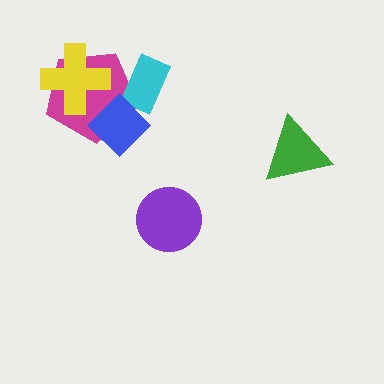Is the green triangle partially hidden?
No, no other shape covers it.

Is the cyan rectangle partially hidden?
Yes, it is partially covered by another shape.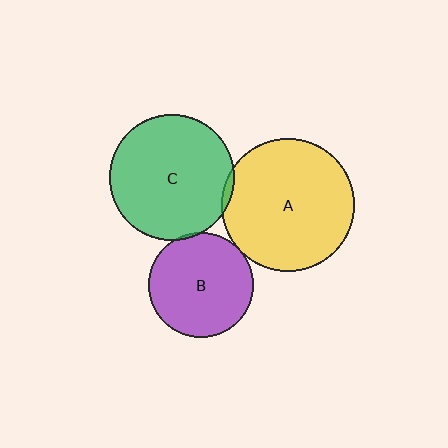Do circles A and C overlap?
Yes.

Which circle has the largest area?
Circle A (yellow).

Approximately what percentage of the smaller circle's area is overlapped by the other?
Approximately 5%.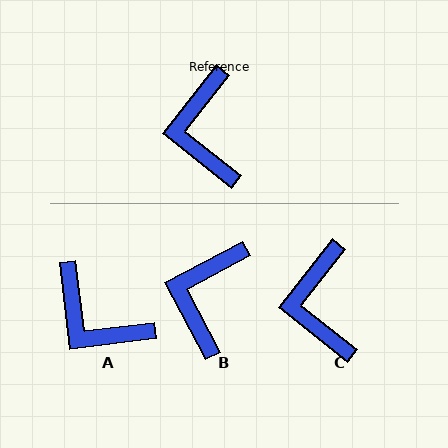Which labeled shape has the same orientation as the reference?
C.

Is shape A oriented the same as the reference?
No, it is off by about 45 degrees.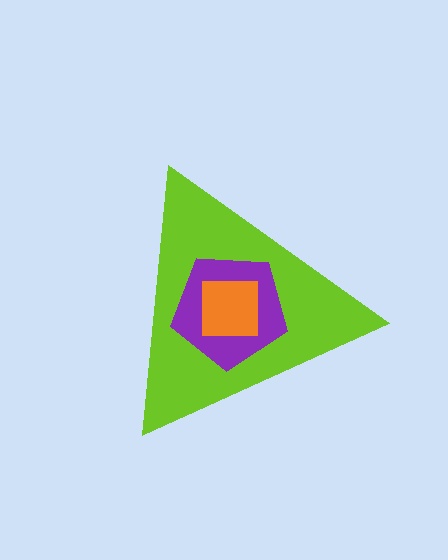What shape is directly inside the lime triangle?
The purple pentagon.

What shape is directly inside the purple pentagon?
The orange square.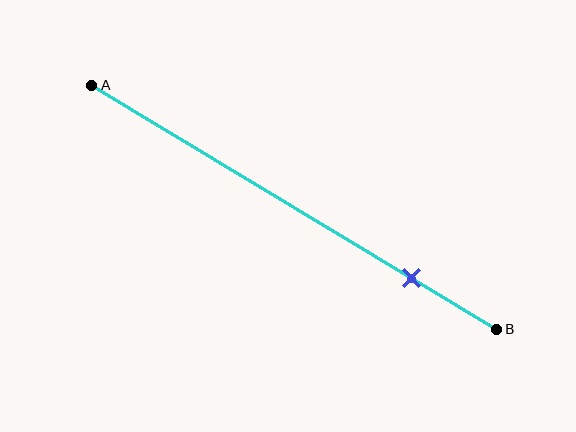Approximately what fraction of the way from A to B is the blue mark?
The blue mark is approximately 80% of the way from A to B.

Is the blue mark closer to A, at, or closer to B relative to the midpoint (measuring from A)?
The blue mark is closer to point B than the midpoint of segment AB.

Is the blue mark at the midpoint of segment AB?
No, the mark is at about 80% from A, not at the 50% midpoint.